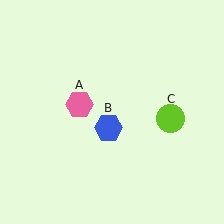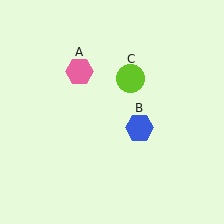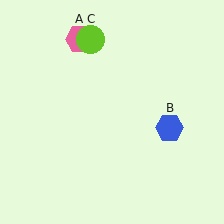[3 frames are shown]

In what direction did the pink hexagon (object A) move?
The pink hexagon (object A) moved up.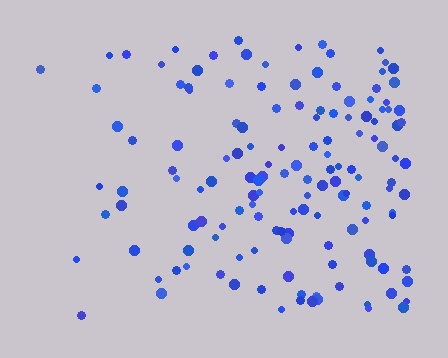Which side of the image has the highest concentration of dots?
The right.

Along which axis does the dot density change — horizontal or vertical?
Horizontal.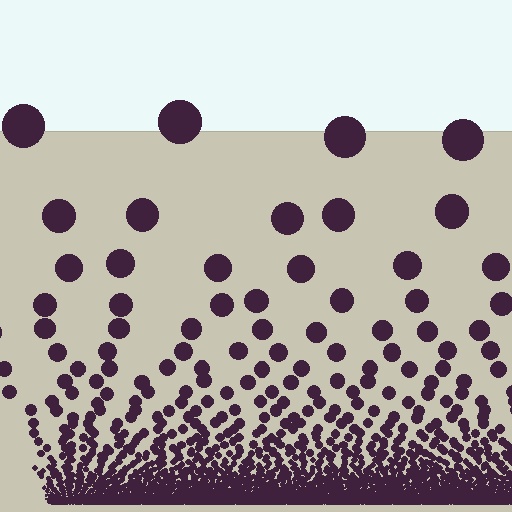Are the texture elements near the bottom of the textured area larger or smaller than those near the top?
Smaller. The gradient is inverted — elements near the bottom are smaller and denser.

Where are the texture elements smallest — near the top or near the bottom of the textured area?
Near the bottom.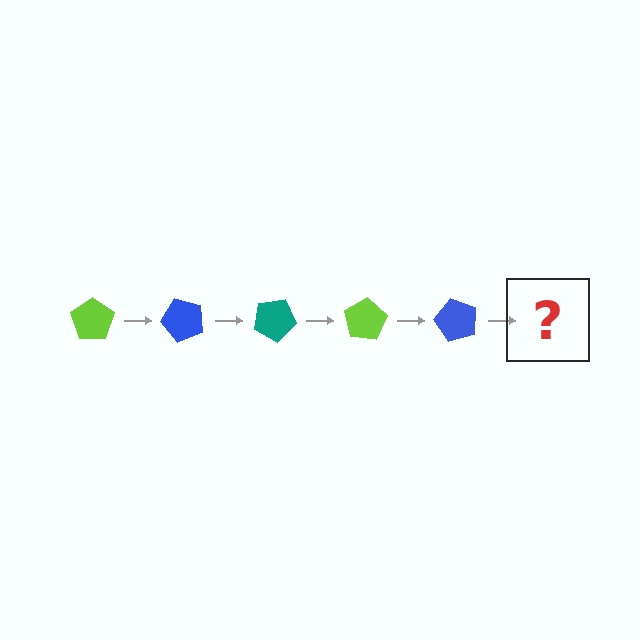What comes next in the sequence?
The next element should be a teal pentagon, rotated 250 degrees from the start.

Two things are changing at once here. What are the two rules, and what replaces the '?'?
The two rules are that it rotates 50 degrees each step and the color cycles through lime, blue, and teal. The '?' should be a teal pentagon, rotated 250 degrees from the start.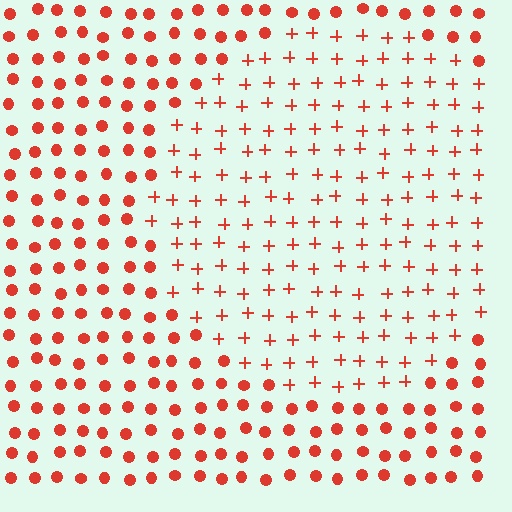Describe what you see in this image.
The image is filled with small red elements arranged in a uniform grid. A circle-shaped region contains plus signs, while the surrounding area contains circles. The boundary is defined purely by the change in element shape.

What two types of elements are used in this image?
The image uses plus signs inside the circle region and circles outside it.